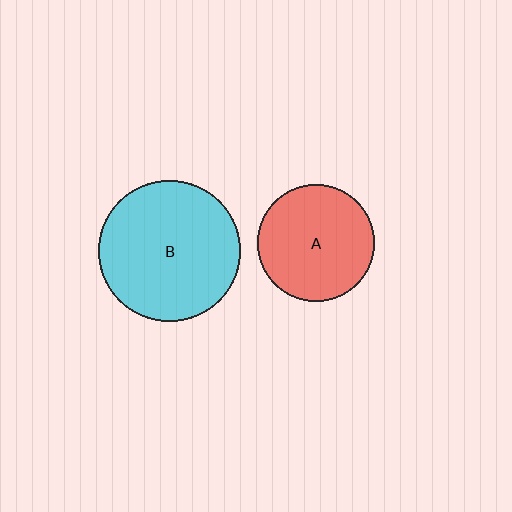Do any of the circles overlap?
No, none of the circles overlap.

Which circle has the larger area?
Circle B (cyan).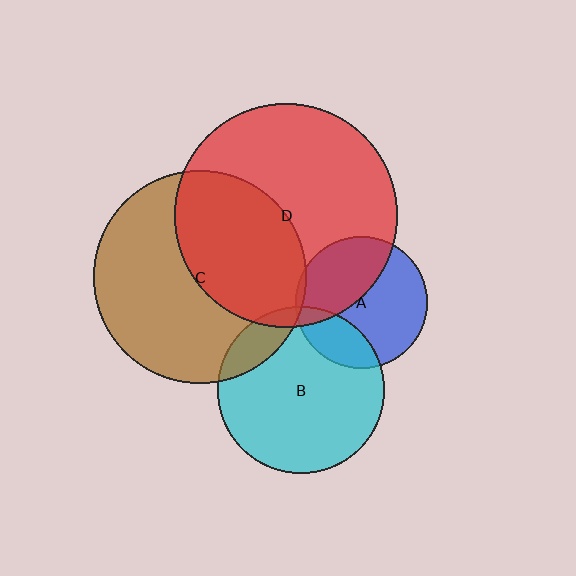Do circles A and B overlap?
Yes.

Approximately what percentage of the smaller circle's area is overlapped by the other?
Approximately 20%.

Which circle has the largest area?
Circle D (red).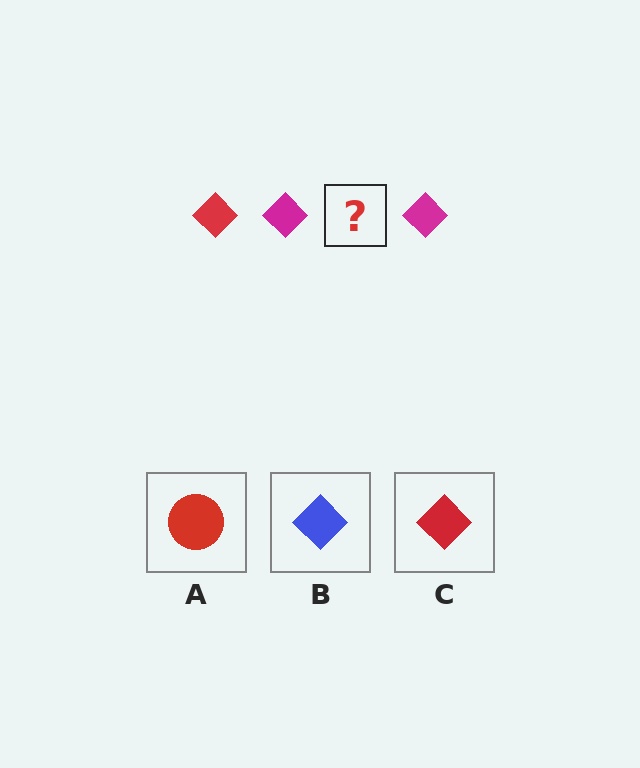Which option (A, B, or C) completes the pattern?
C.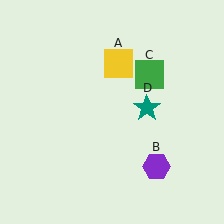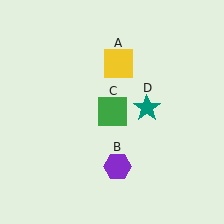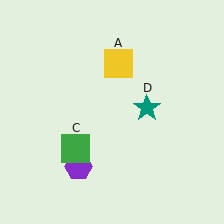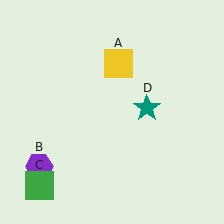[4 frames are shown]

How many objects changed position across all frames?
2 objects changed position: purple hexagon (object B), green square (object C).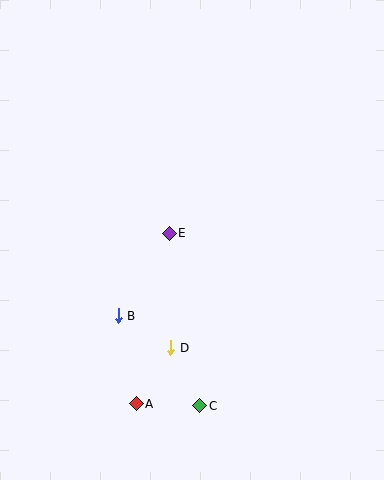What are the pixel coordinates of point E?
Point E is at (169, 233).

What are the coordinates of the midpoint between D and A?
The midpoint between D and A is at (154, 376).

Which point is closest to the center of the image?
Point E at (169, 233) is closest to the center.